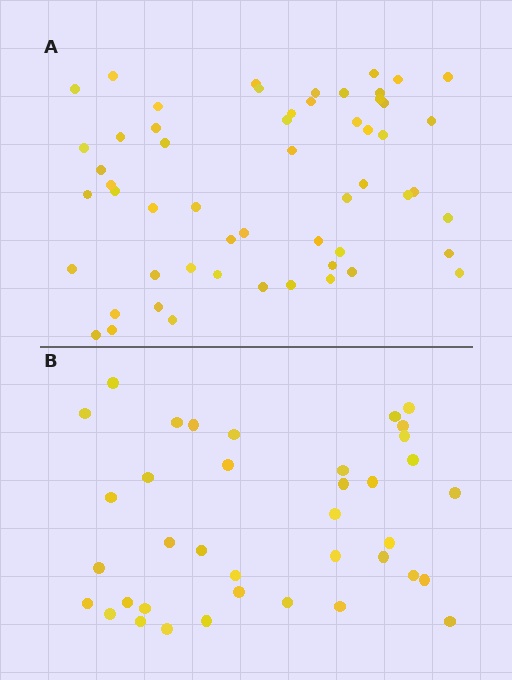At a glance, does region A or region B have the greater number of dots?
Region A (the top region) has more dots.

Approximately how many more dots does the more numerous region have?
Region A has approximately 20 more dots than region B.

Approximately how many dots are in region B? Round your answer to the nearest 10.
About 40 dots. (The exact count is 38, which rounds to 40.)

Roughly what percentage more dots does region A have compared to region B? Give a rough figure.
About 45% more.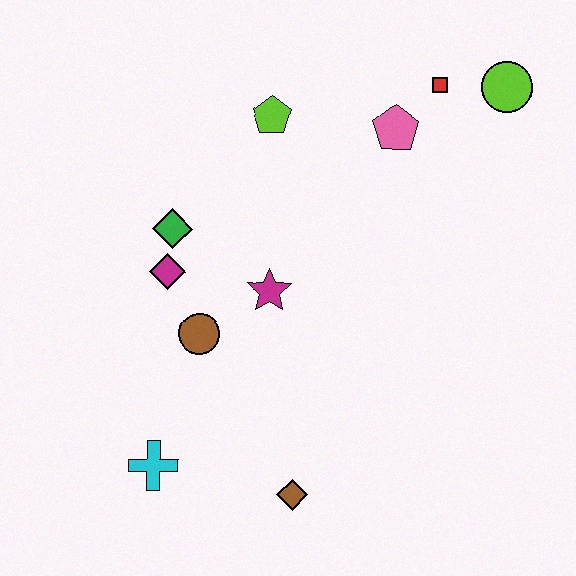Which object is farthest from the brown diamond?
The lime circle is farthest from the brown diamond.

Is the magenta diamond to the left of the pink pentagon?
Yes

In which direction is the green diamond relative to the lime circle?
The green diamond is to the left of the lime circle.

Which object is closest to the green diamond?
The magenta diamond is closest to the green diamond.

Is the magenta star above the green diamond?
No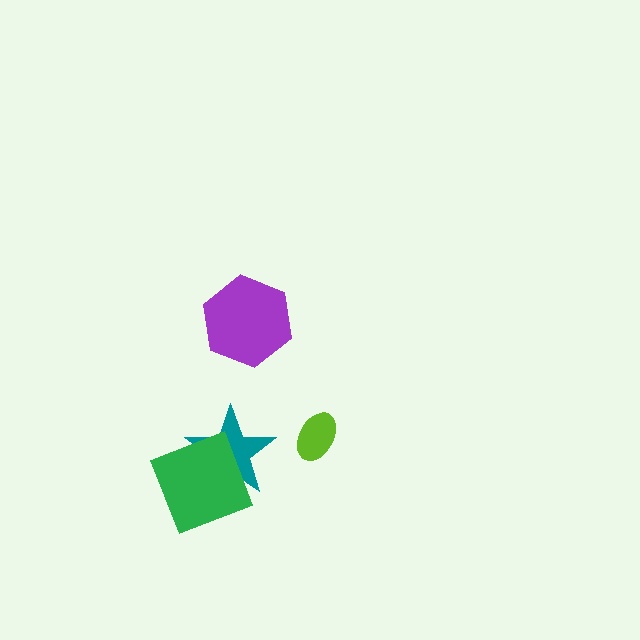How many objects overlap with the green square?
1 object overlaps with the green square.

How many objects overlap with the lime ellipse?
0 objects overlap with the lime ellipse.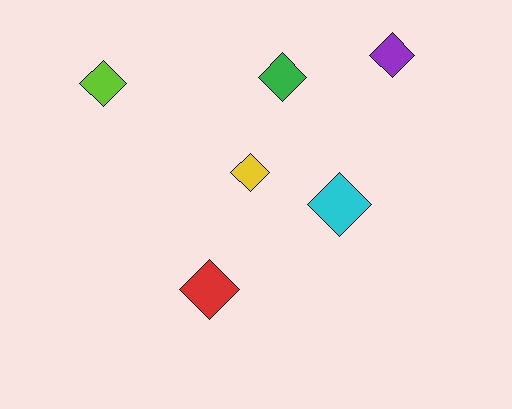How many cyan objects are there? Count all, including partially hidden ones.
There is 1 cyan object.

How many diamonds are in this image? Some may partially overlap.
There are 6 diamonds.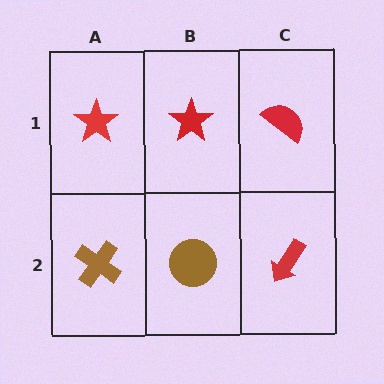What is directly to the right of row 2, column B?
A red arrow.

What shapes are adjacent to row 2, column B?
A red star (row 1, column B), a brown cross (row 2, column A), a red arrow (row 2, column C).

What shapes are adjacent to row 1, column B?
A brown circle (row 2, column B), a red star (row 1, column A), a red semicircle (row 1, column C).